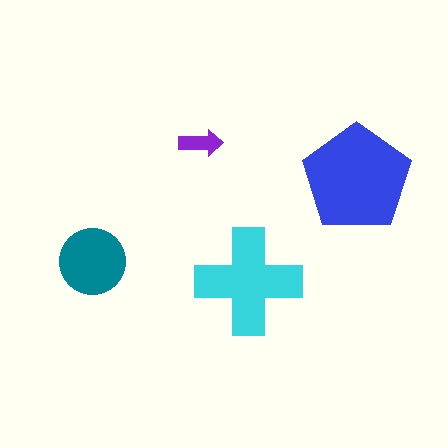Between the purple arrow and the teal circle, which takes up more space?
The teal circle.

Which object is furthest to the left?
The teal circle is leftmost.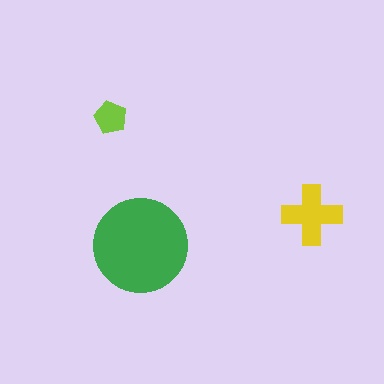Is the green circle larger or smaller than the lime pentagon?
Larger.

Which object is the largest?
The green circle.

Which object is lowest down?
The green circle is bottommost.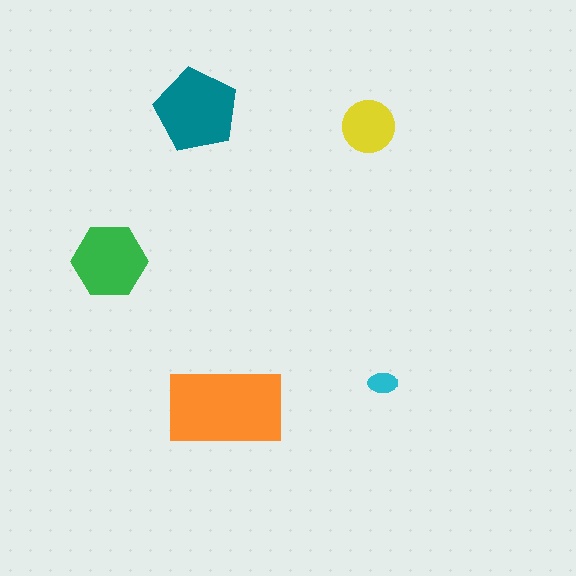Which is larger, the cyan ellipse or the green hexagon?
The green hexagon.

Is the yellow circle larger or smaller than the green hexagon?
Smaller.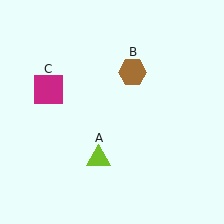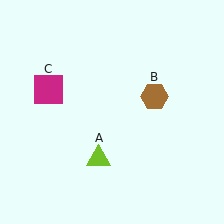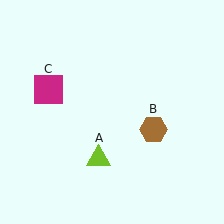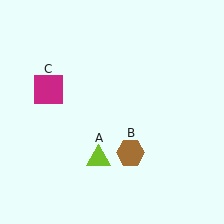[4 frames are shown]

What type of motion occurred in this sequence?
The brown hexagon (object B) rotated clockwise around the center of the scene.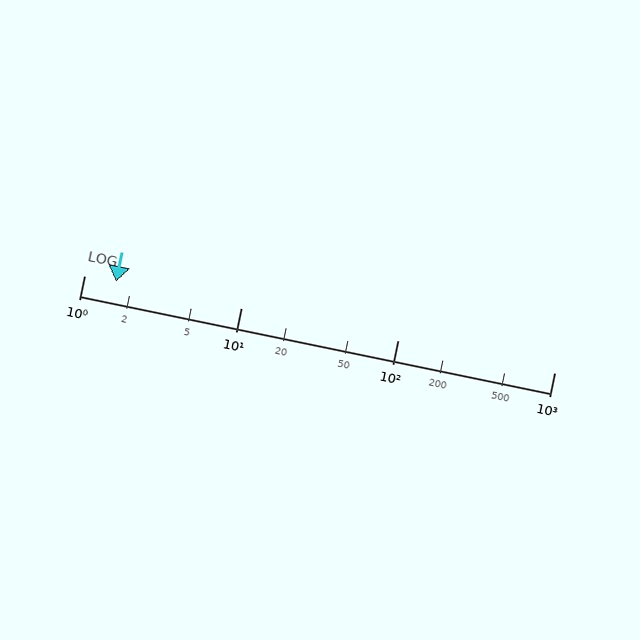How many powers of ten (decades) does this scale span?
The scale spans 3 decades, from 1 to 1000.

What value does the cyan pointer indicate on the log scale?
The pointer indicates approximately 1.6.